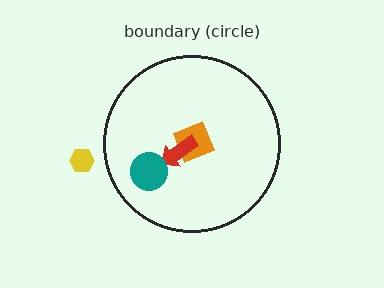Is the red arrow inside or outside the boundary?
Inside.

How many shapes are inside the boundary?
3 inside, 1 outside.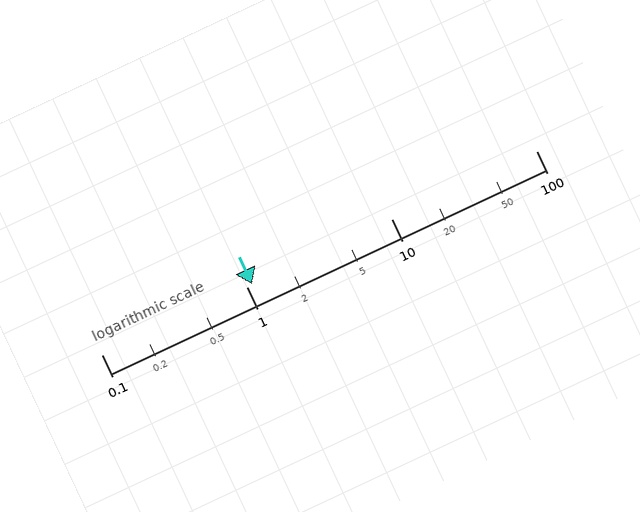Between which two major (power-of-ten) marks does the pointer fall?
The pointer is between 1 and 10.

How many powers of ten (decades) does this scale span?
The scale spans 3 decades, from 0.1 to 100.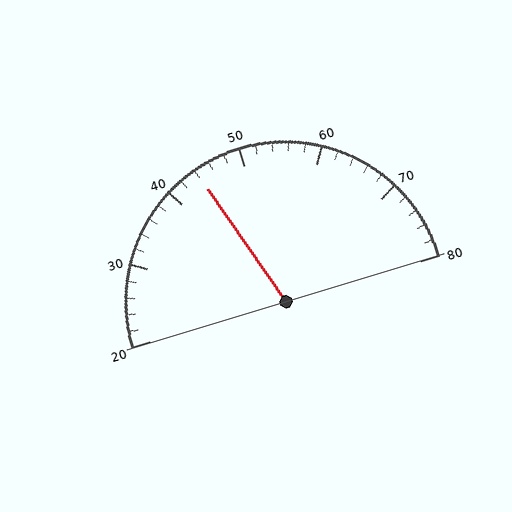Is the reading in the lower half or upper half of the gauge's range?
The reading is in the lower half of the range (20 to 80).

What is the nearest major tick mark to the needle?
The nearest major tick mark is 40.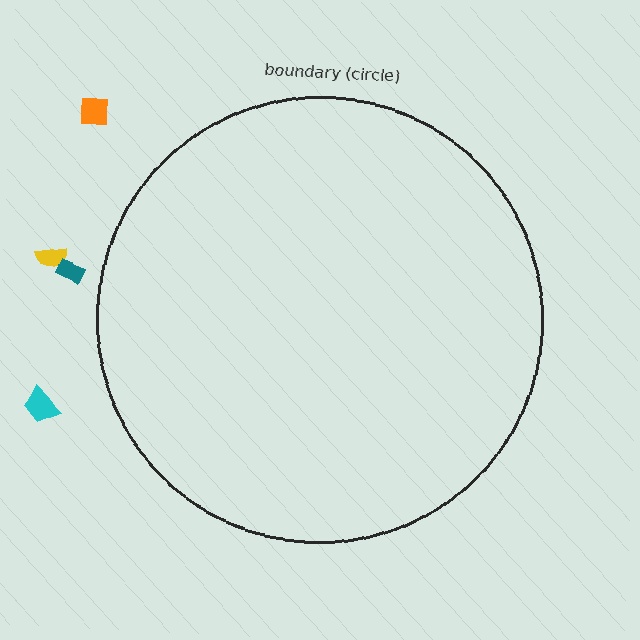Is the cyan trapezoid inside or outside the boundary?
Outside.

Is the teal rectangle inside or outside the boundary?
Outside.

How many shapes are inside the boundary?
0 inside, 4 outside.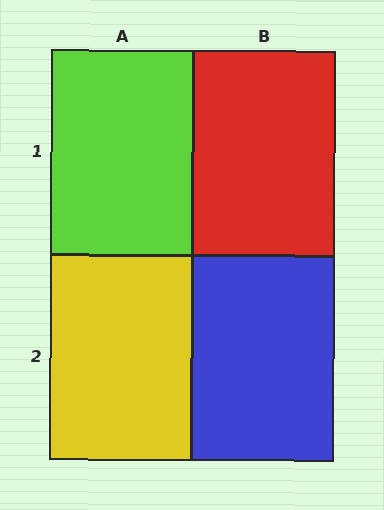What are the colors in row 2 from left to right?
Yellow, blue.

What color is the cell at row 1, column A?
Lime.